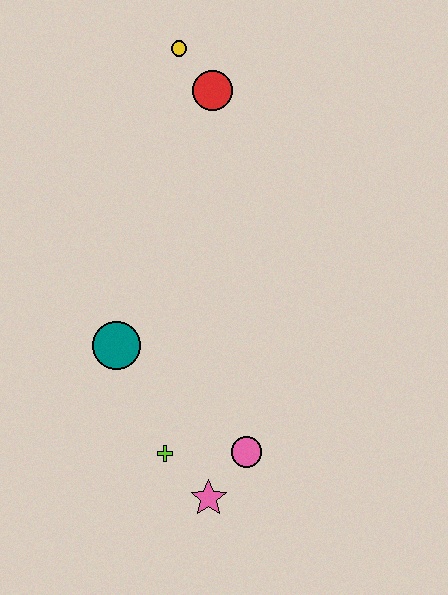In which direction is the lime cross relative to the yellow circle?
The lime cross is below the yellow circle.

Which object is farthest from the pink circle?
The yellow circle is farthest from the pink circle.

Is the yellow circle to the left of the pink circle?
Yes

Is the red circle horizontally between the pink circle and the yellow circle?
Yes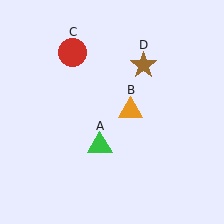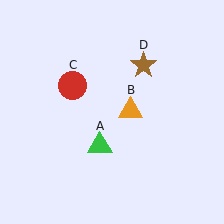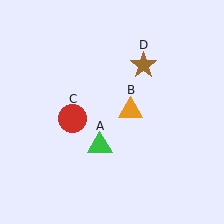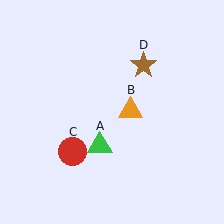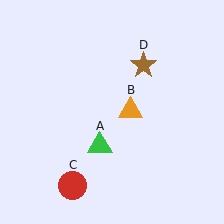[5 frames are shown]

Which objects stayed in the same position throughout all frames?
Green triangle (object A) and orange triangle (object B) and brown star (object D) remained stationary.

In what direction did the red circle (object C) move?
The red circle (object C) moved down.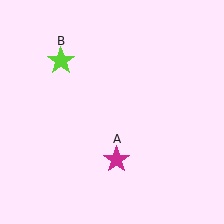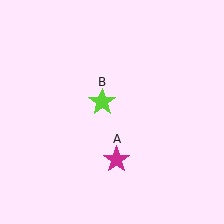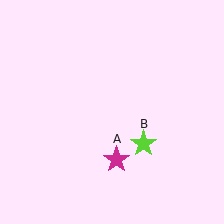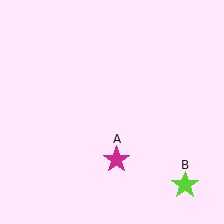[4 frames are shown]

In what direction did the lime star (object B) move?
The lime star (object B) moved down and to the right.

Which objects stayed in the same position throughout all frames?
Magenta star (object A) remained stationary.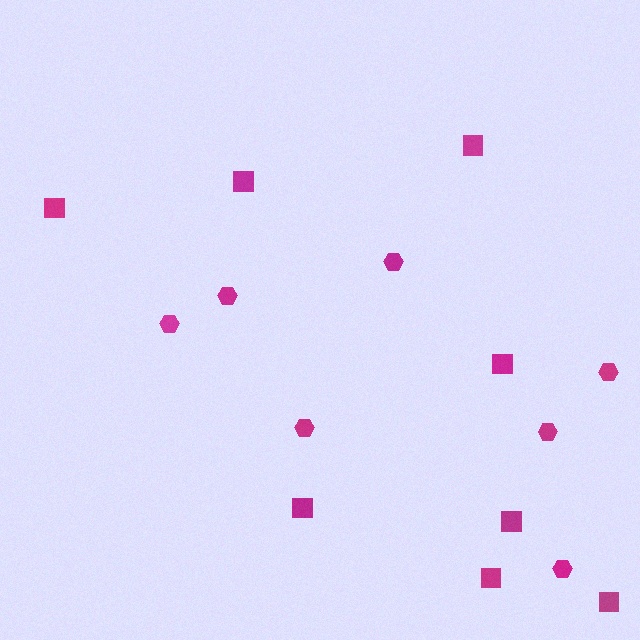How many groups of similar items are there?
There are 2 groups: one group of squares (8) and one group of hexagons (7).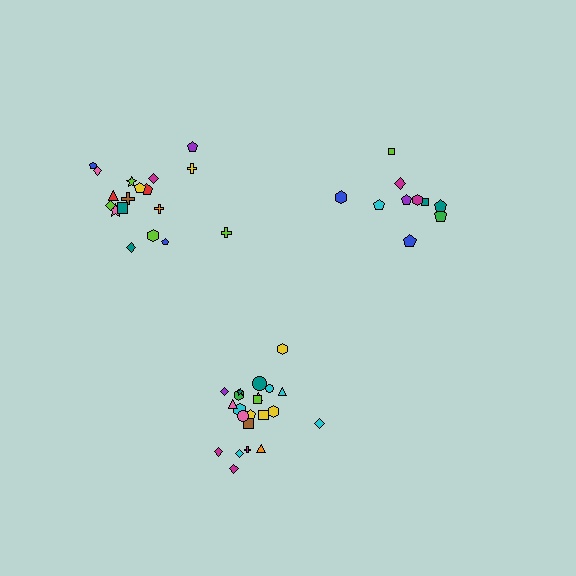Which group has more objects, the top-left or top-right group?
The top-left group.